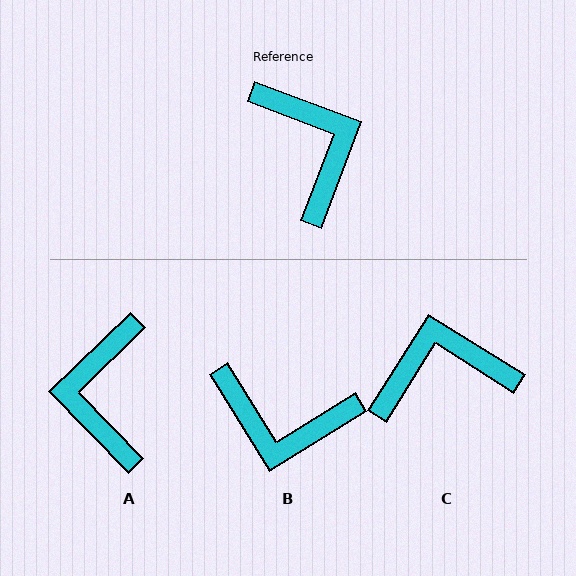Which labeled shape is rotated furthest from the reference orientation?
A, about 155 degrees away.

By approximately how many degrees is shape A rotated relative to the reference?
Approximately 155 degrees counter-clockwise.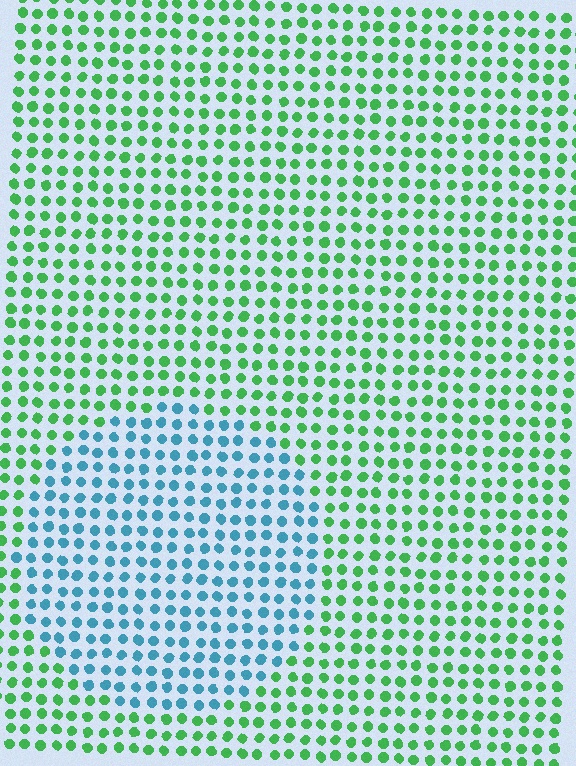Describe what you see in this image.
The image is filled with small green elements in a uniform arrangement. A circle-shaped region is visible where the elements are tinted to a slightly different hue, forming a subtle color boundary.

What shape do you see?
I see a circle.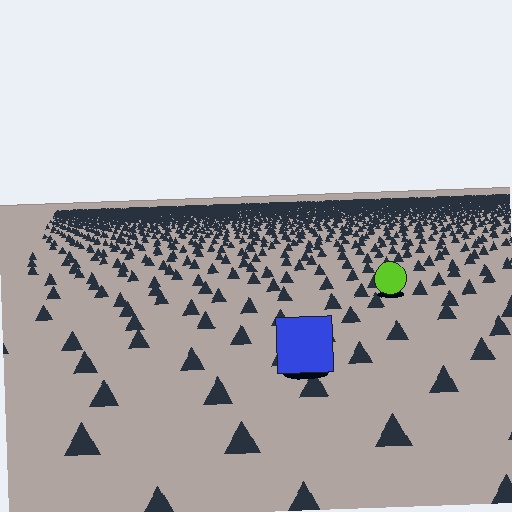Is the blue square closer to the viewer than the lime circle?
Yes. The blue square is closer — you can tell from the texture gradient: the ground texture is coarser near it.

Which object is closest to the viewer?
The blue square is closest. The texture marks near it are larger and more spread out.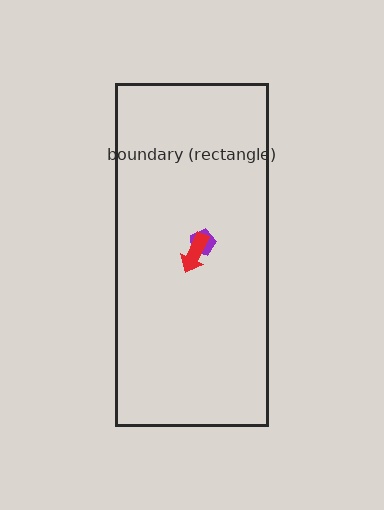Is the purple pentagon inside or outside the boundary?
Inside.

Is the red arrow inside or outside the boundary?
Inside.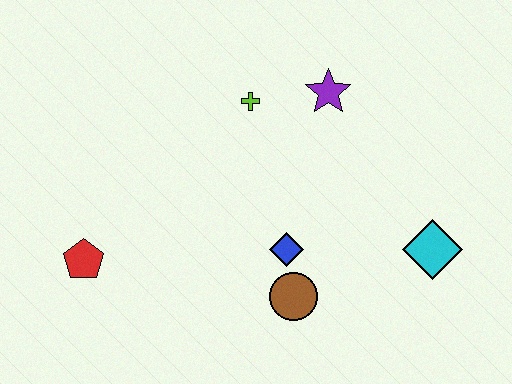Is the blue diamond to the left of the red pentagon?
No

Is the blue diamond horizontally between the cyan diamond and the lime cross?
Yes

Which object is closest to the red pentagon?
The blue diamond is closest to the red pentagon.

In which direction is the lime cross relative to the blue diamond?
The lime cross is above the blue diamond.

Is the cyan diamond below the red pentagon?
No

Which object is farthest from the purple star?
The red pentagon is farthest from the purple star.